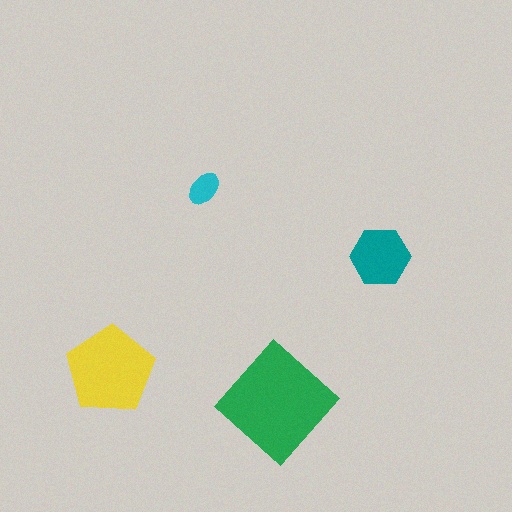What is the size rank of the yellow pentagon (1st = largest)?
2nd.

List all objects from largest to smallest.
The green diamond, the yellow pentagon, the teal hexagon, the cyan ellipse.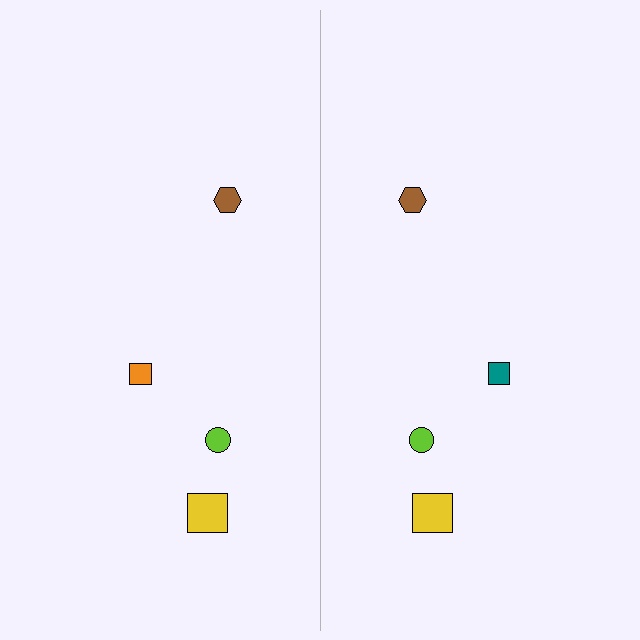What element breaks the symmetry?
The teal square on the right side breaks the symmetry — its mirror counterpart is orange.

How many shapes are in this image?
There are 8 shapes in this image.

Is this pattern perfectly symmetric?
No, the pattern is not perfectly symmetric. The teal square on the right side breaks the symmetry — its mirror counterpart is orange.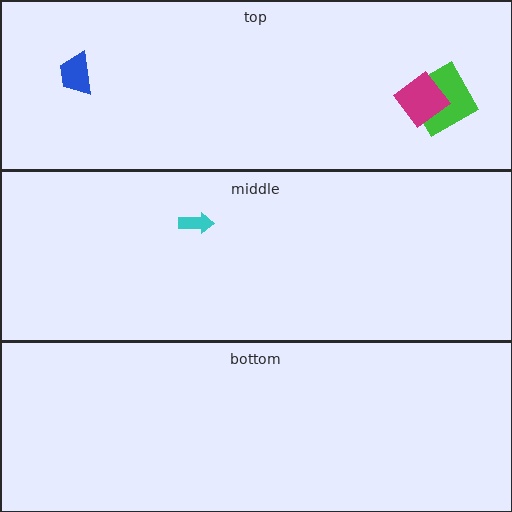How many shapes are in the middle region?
1.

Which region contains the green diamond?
The top region.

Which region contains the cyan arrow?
The middle region.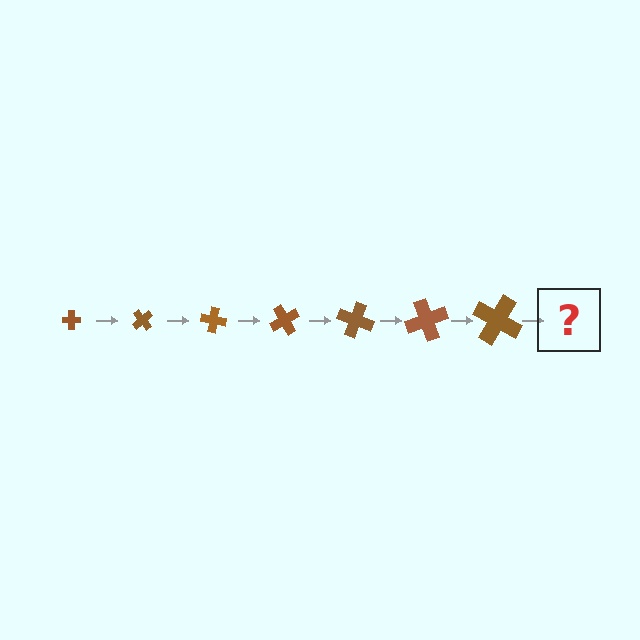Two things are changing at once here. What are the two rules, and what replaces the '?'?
The two rules are that the cross grows larger each step and it rotates 50 degrees each step. The '?' should be a cross, larger than the previous one and rotated 350 degrees from the start.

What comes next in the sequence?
The next element should be a cross, larger than the previous one and rotated 350 degrees from the start.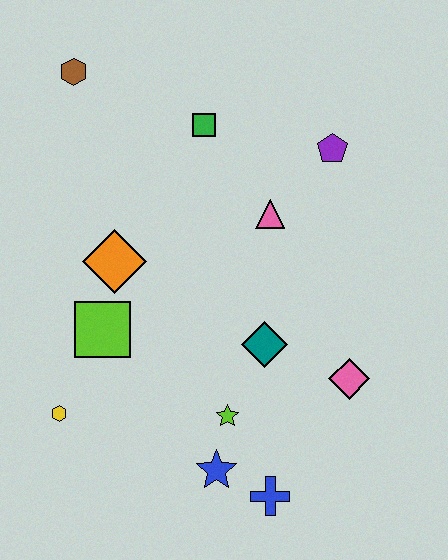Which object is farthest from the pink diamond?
The brown hexagon is farthest from the pink diamond.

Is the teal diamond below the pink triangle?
Yes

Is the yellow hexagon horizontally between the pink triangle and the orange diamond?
No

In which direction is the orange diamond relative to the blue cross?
The orange diamond is above the blue cross.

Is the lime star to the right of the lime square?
Yes